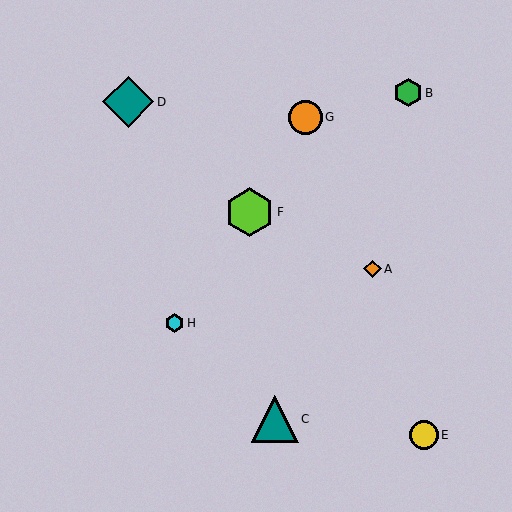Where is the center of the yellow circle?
The center of the yellow circle is at (424, 435).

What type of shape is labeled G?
Shape G is an orange circle.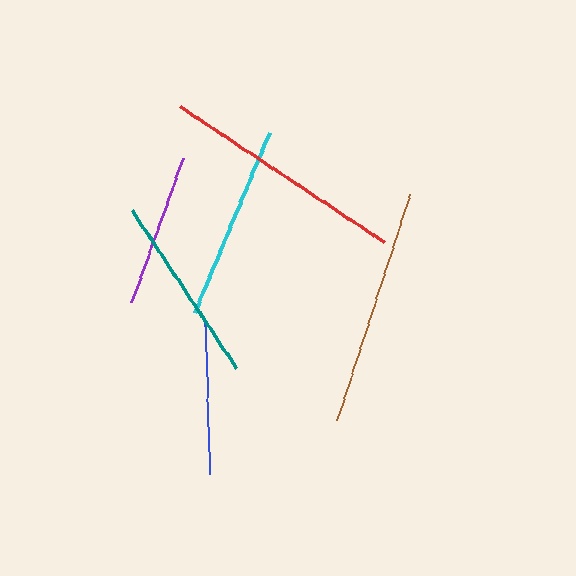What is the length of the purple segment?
The purple segment is approximately 153 pixels long.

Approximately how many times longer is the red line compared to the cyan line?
The red line is approximately 1.3 times the length of the cyan line.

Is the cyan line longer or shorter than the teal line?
The cyan line is longer than the teal line.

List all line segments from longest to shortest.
From longest to shortest: red, brown, cyan, teal, purple, blue.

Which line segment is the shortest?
The blue line is the shortest at approximately 152 pixels.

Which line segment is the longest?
The red line is the longest at approximately 245 pixels.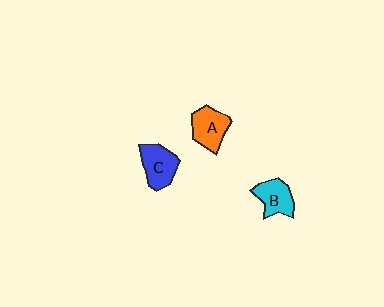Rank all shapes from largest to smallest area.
From largest to smallest: C (blue), A (orange), B (cyan).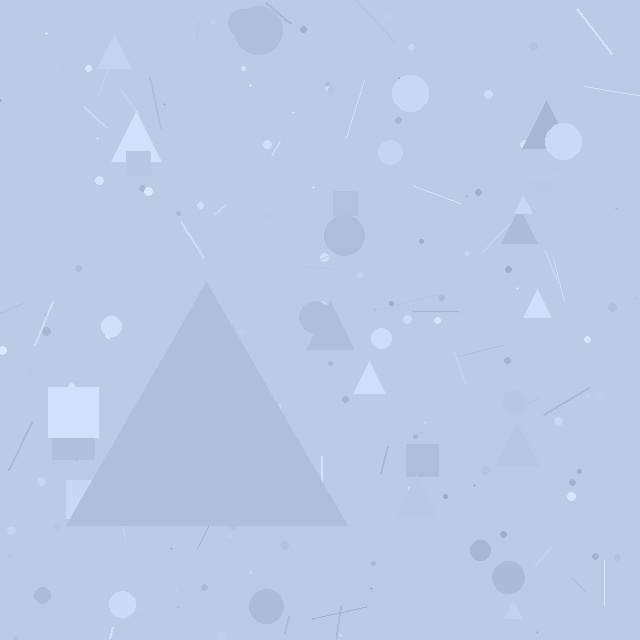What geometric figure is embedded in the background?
A triangle is embedded in the background.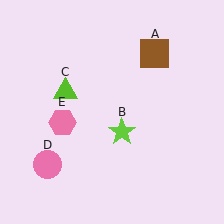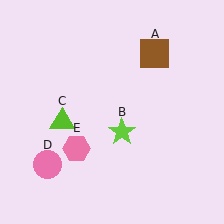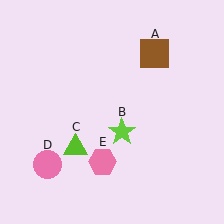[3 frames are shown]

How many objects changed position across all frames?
2 objects changed position: lime triangle (object C), pink hexagon (object E).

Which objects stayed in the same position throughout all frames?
Brown square (object A) and lime star (object B) and pink circle (object D) remained stationary.